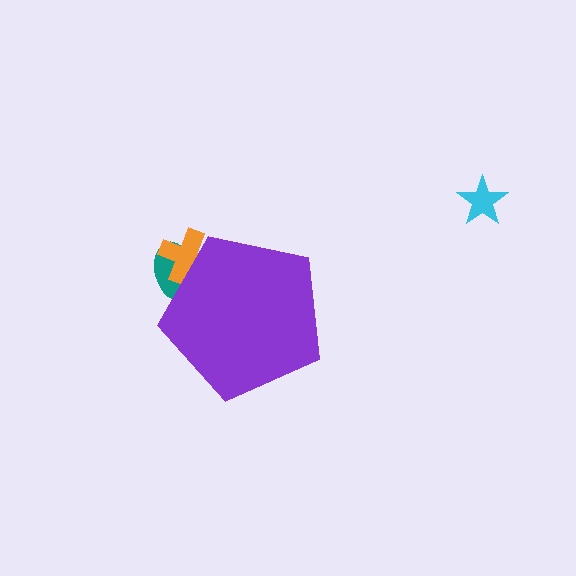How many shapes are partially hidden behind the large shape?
3 shapes are partially hidden.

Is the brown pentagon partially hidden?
Yes, the brown pentagon is partially hidden behind the purple pentagon.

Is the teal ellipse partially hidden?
Yes, the teal ellipse is partially hidden behind the purple pentagon.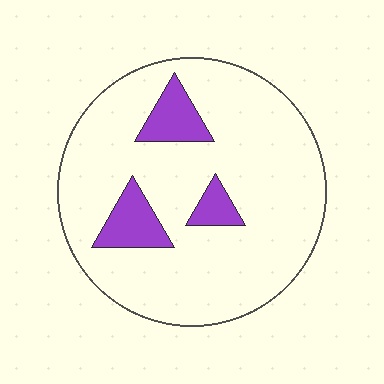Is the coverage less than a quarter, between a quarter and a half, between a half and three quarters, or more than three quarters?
Less than a quarter.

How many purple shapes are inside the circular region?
3.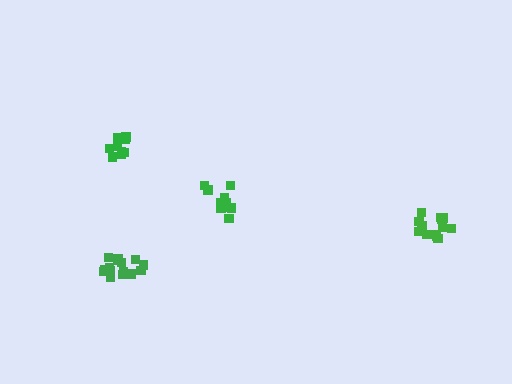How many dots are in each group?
Group 1: 11 dots, Group 2: 14 dots, Group 3: 12 dots, Group 4: 16 dots (53 total).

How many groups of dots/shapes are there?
There are 4 groups.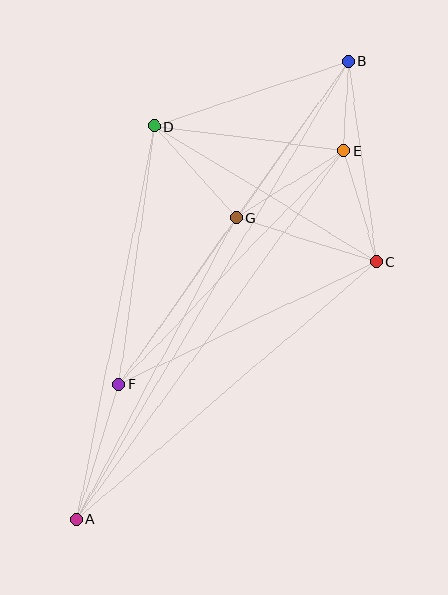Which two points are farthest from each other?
Points A and B are farthest from each other.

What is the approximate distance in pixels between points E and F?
The distance between E and F is approximately 324 pixels.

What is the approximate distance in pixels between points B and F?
The distance between B and F is approximately 396 pixels.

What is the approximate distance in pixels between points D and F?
The distance between D and F is approximately 261 pixels.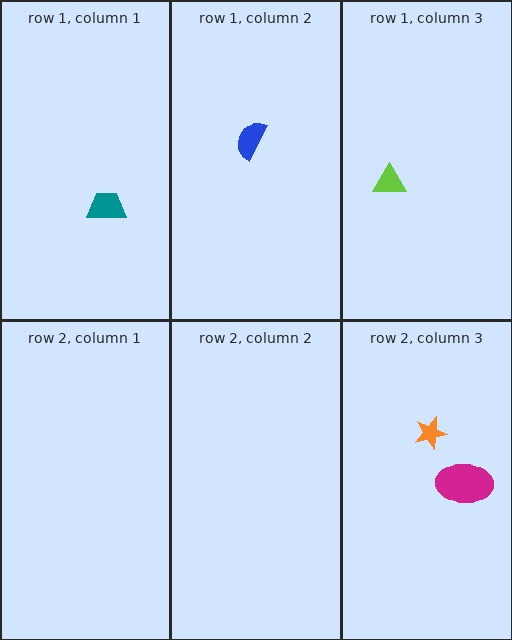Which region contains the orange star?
The row 2, column 3 region.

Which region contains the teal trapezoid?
The row 1, column 1 region.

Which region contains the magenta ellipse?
The row 2, column 3 region.